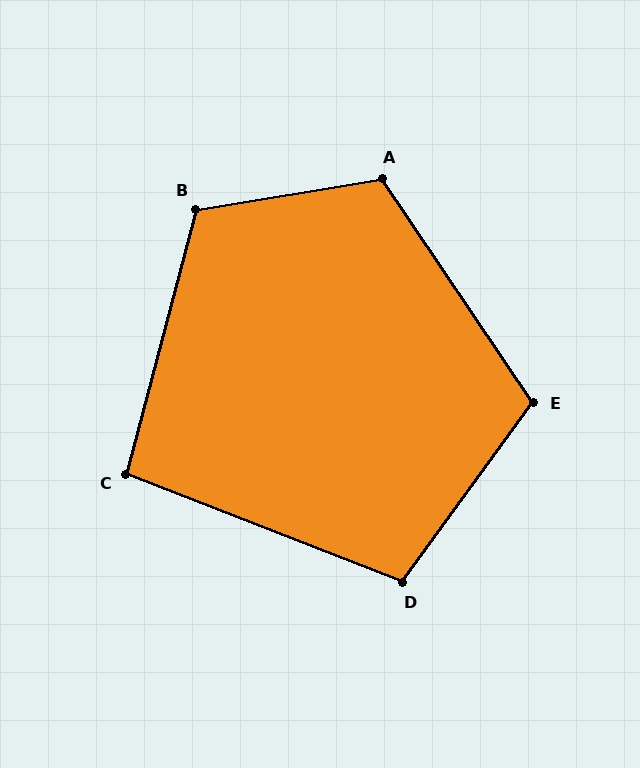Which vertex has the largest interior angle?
A, at approximately 115 degrees.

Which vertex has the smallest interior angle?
C, at approximately 97 degrees.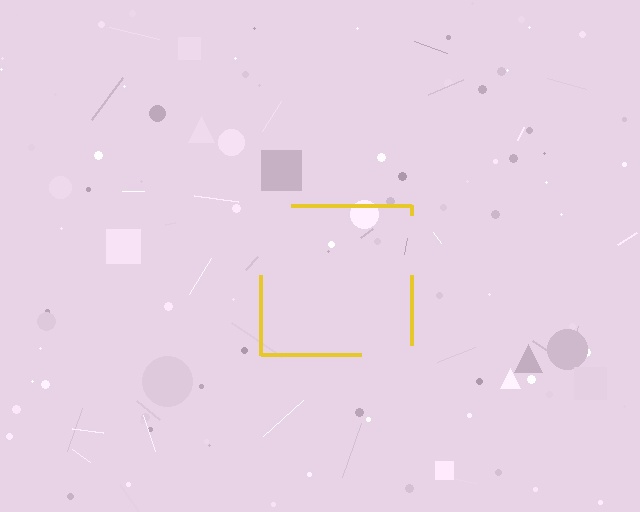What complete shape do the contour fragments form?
The contour fragments form a square.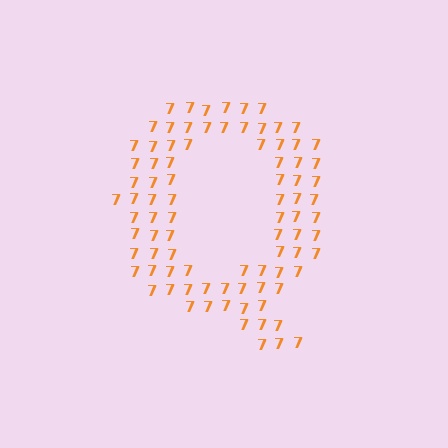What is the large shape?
The large shape is the letter Q.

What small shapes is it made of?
It is made of small digit 7's.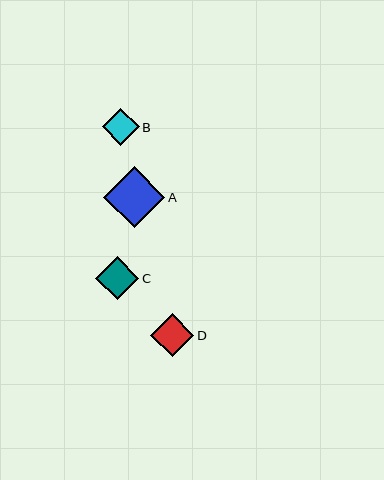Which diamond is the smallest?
Diamond B is the smallest with a size of approximately 37 pixels.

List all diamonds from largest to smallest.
From largest to smallest: A, D, C, B.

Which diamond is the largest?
Diamond A is the largest with a size of approximately 61 pixels.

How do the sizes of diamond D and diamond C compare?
Diamond D and diamond C are approximately the same size.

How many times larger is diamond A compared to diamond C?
Diamond A is approximately 1.4 times the size of diamond C.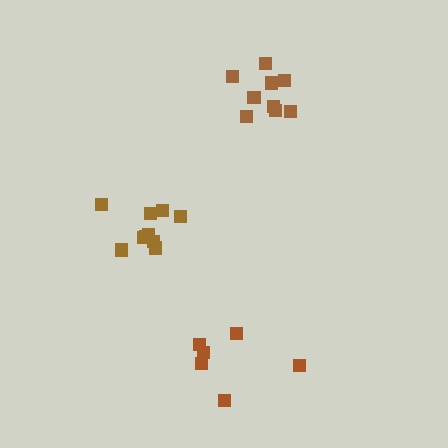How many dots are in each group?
Group 1: 6 dots, Group 2: 10 dots, Group 3: 9 dots (25 total).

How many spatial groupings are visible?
There are 3 spatial groupings.